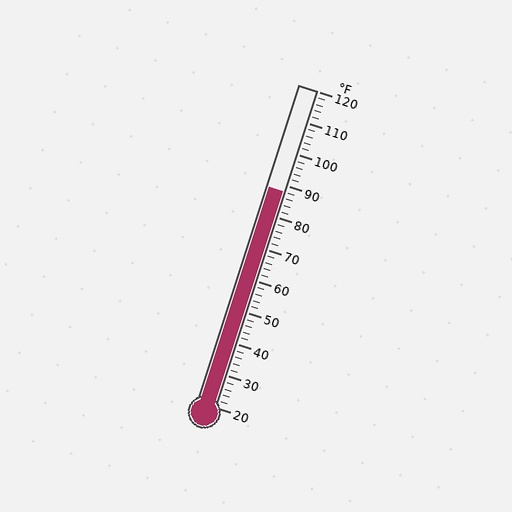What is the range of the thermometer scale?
The thermometer scale ranges from 20°F to 120°F.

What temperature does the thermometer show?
The thermometer shows approximately 88°F.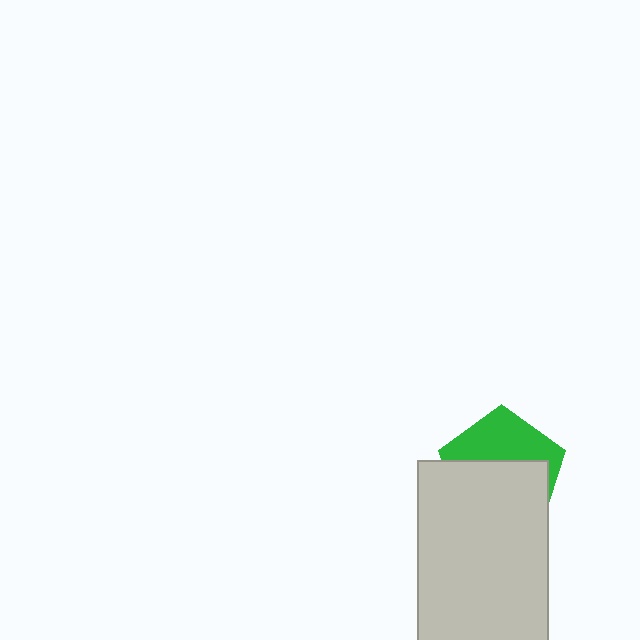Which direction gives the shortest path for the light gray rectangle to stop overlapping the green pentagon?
Moving down gives the shortest separation.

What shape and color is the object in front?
The object in front is a light gray rectangle.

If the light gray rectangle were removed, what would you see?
You would see the complete green pentagon.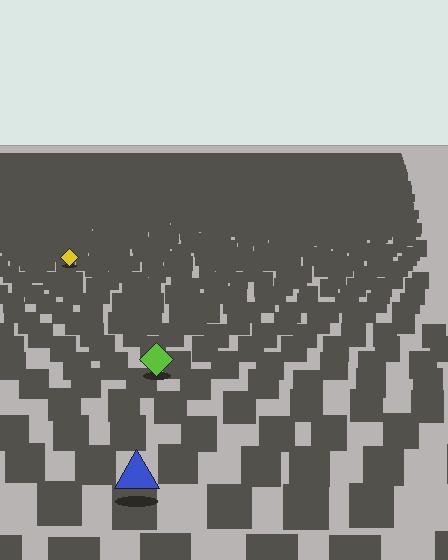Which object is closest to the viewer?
The blue triangle is closest. The texture marks near it are larger and more spread out.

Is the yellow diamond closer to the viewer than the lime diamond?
No. The lime diamond is closer — you can tell from the texture gradient: the ground texture is coarser near it.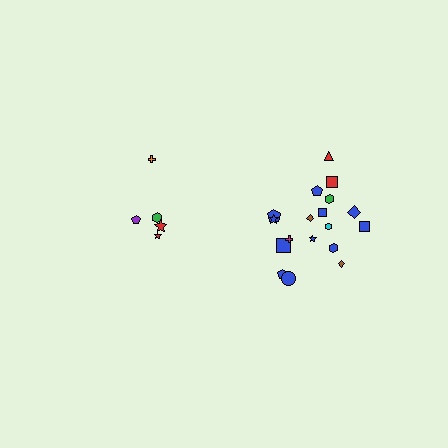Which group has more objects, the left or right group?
The right group.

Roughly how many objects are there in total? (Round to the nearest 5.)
Roughly 25 objects in total.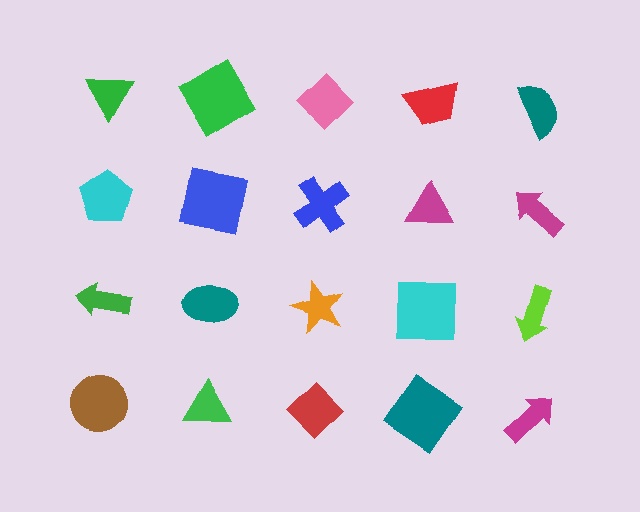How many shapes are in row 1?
5 shapes.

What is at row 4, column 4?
A teal diamond.